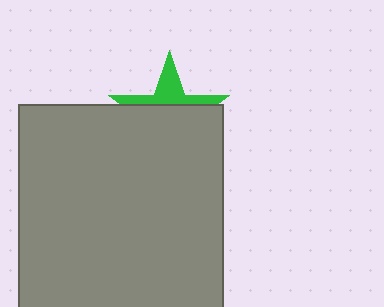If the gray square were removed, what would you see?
You would see the complete green star.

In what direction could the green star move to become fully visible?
The green star could move up. That would shift it out from behind the gray square entirely.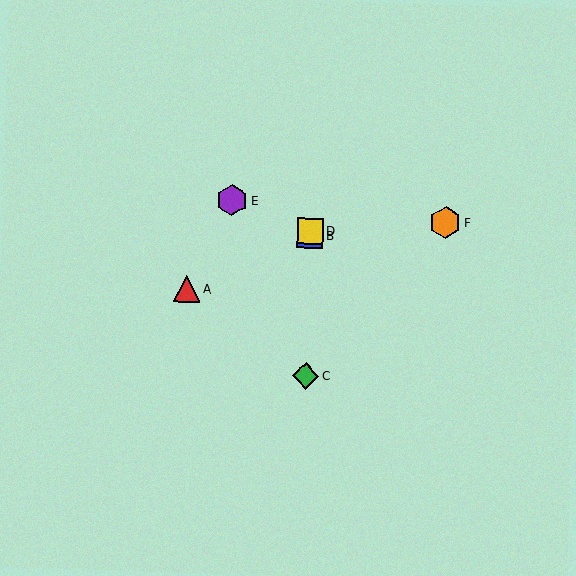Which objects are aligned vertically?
Objects B, C, D are aligned vertically.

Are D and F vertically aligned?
No, D is at x≈310 and F is at x≈445.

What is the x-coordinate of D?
Object D is at x≈310.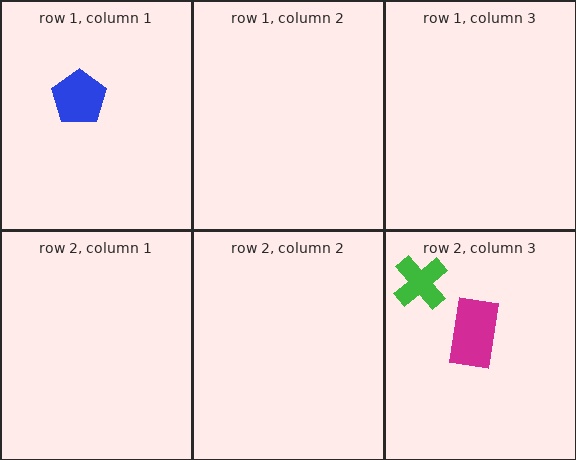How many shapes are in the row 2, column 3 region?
2.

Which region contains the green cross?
The row 2, column 3 region.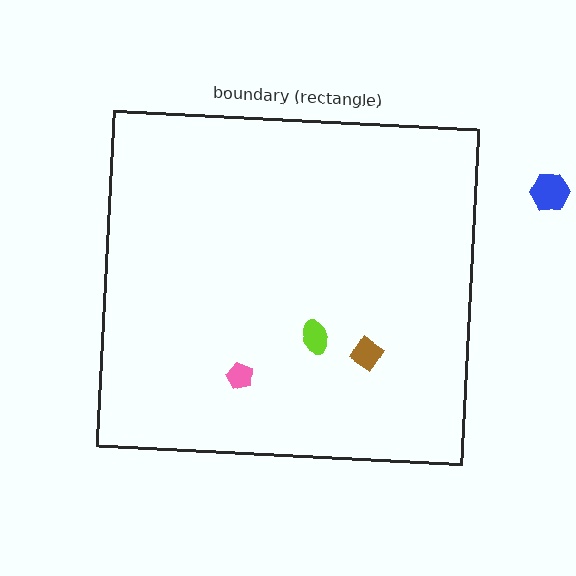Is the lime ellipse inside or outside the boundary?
Inside.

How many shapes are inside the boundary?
3 inside, 1 outside.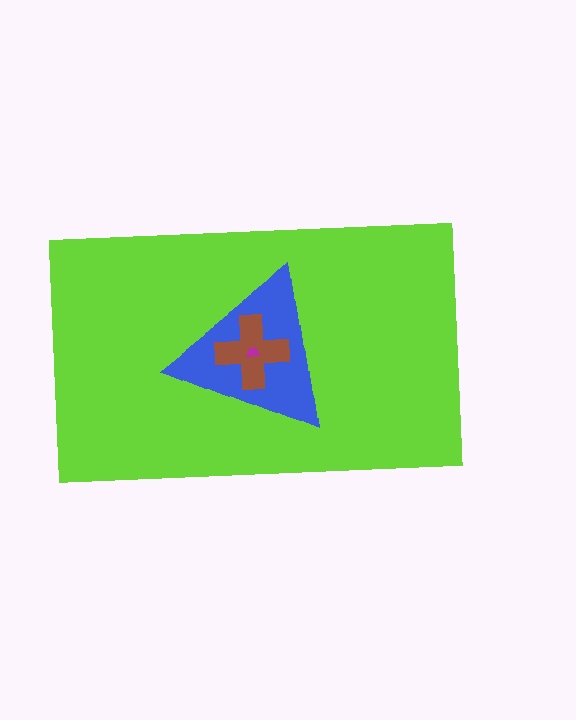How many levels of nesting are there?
4.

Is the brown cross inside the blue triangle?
Yes.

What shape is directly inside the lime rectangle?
The blue triangle.